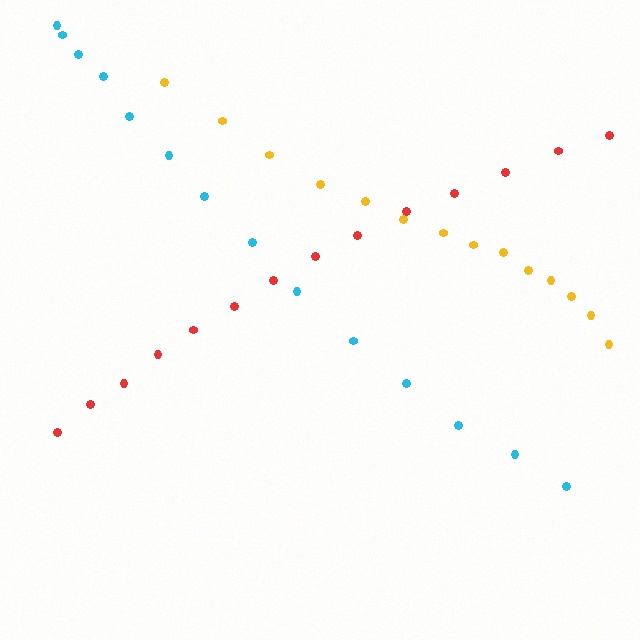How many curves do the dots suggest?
There are 3 distinct paths.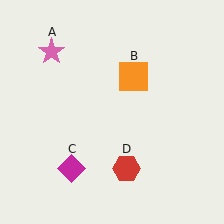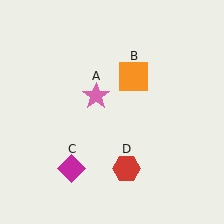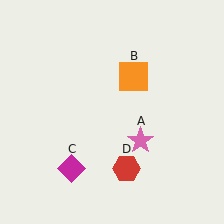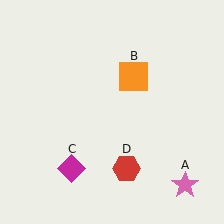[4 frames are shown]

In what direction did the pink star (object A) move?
The pink star (object A) moved down and to the right.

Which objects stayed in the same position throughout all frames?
Orange square (object B) and magenta diamond (object C) and red hexagon (object D) remained stationary.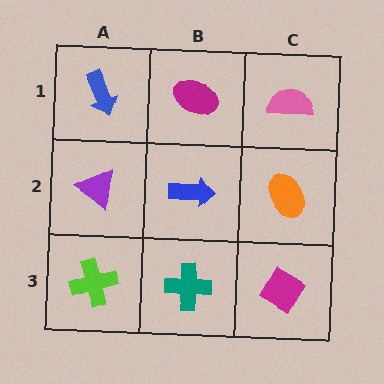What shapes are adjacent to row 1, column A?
A purple triangle (row 2, column A), a magenta ellipse (row 1, column B).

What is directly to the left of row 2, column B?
A purple triangle.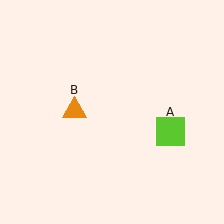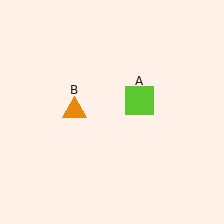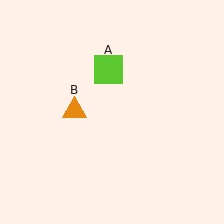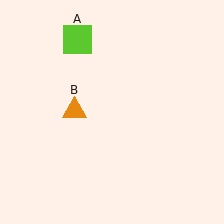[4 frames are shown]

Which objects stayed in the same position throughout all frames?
Orange triangle (object B) remained stationary.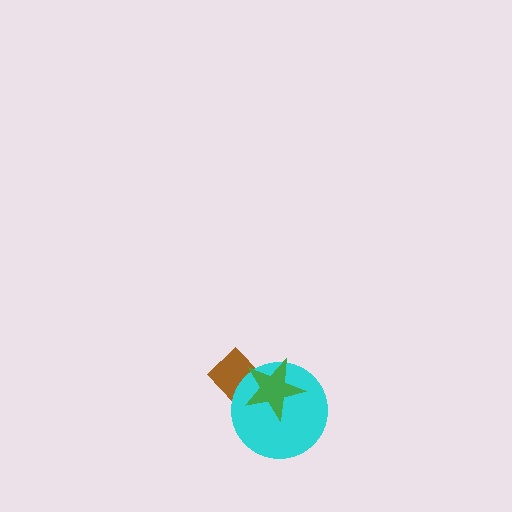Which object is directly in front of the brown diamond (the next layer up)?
The cyan circle is directly in front of the brown diamond.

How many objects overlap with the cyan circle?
2 objects overlap with the cyan circle.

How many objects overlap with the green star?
2 objects overlap with the green star.